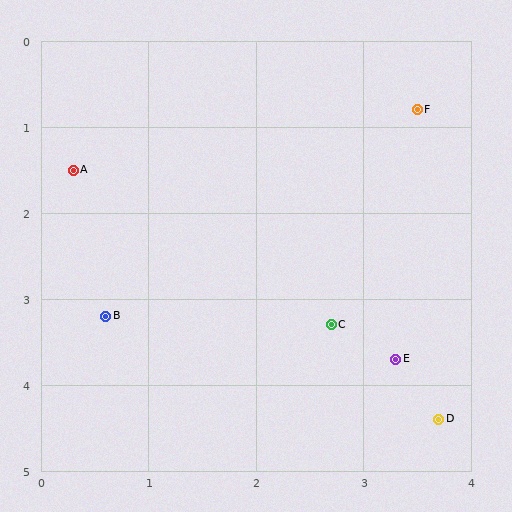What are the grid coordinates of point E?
Point E is at approximately (3.3, 3.7).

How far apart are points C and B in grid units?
Points C and B are about 2.1 grid units apart.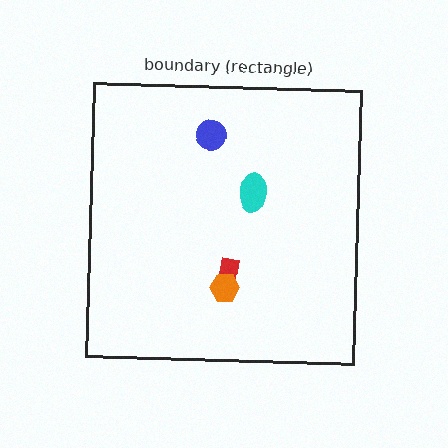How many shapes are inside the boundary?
4 inside, 0 outside.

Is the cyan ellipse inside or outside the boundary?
Inside.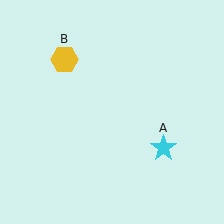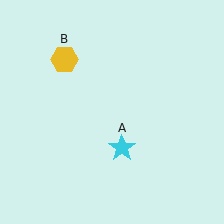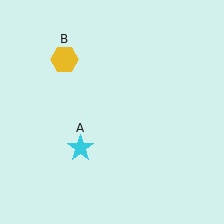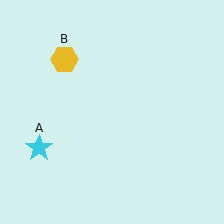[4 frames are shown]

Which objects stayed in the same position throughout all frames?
Yellow hexagon (object B) remained stationary.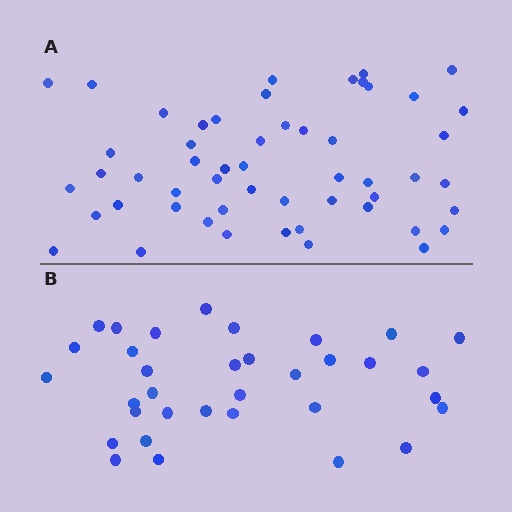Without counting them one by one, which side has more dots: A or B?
Region A (the top region) has more dots.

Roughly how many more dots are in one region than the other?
Region A has approximately 20 more dots than region B.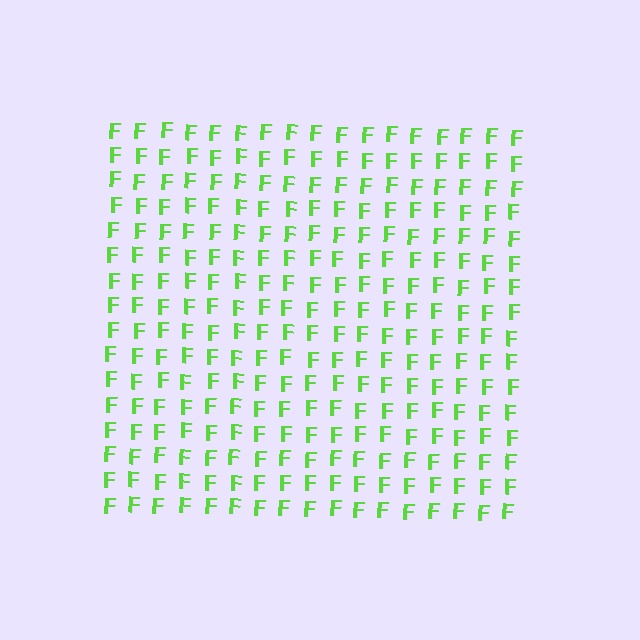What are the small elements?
The small elements are letter F's.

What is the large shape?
The large shape is a square.